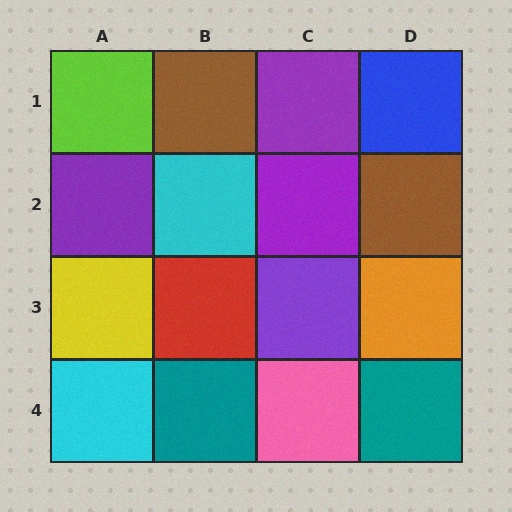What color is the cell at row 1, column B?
Brown.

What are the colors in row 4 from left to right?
Cyan, teal, pink, teal.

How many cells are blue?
1 cell is blue.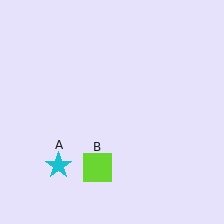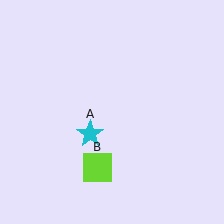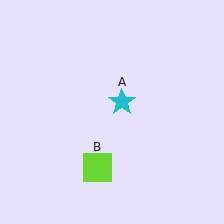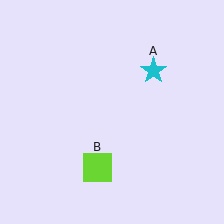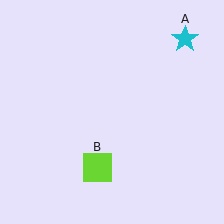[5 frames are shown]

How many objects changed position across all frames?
1 object changed position: cyan star (object A).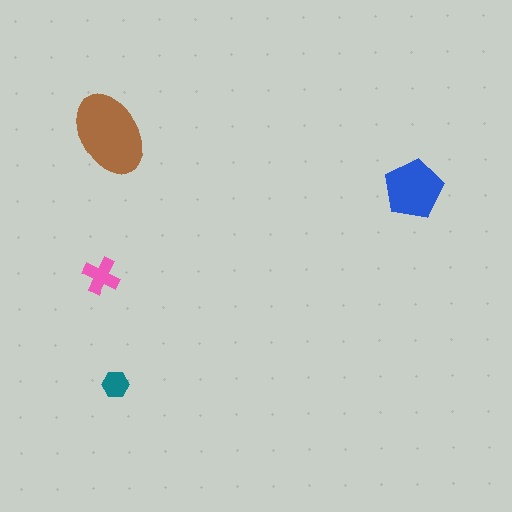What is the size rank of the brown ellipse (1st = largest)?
1st.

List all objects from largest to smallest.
The brown ellipse, the blue pentagon, the pink cross, the teal hexagon.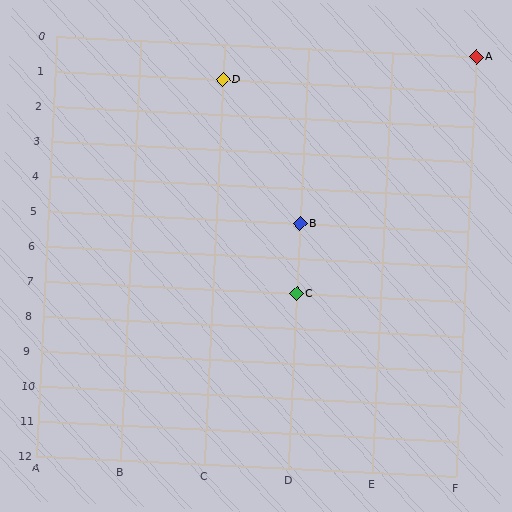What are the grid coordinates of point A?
Point A is at grid coordinates (F, 0).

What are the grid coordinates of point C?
Point C is at grid coordinates (D, 7).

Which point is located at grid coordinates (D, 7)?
Point C is at (D, 7).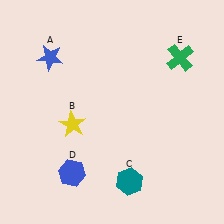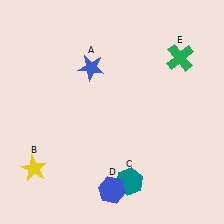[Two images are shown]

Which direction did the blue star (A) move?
The blue star (A) moved right.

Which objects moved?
The objects that moved are: the blue star (A), the yellow star (B), the blue hexagon (D).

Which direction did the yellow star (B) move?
The yellow star (B) moved down.